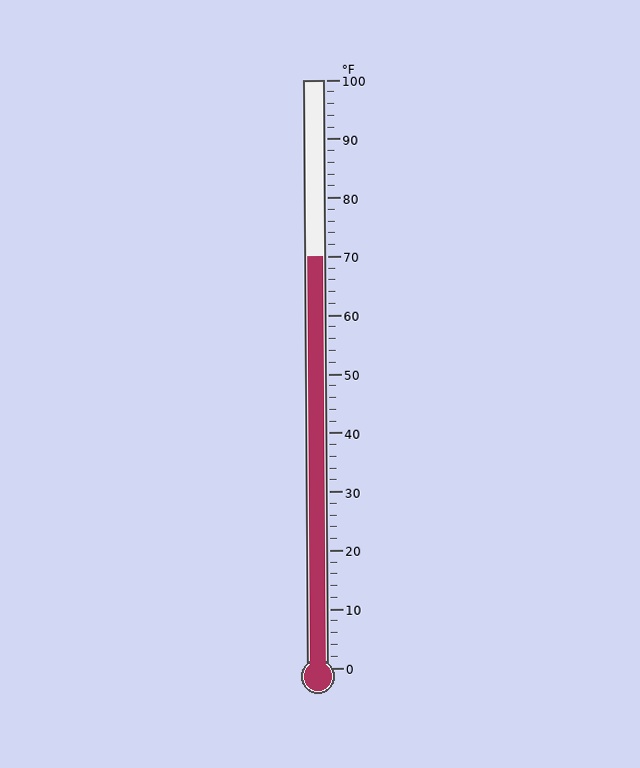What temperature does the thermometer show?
The thermometer shows approximately 70°F.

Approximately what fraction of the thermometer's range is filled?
The thermometer is filled to approximately 70% of its range.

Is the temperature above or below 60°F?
The temperature is above 60°F.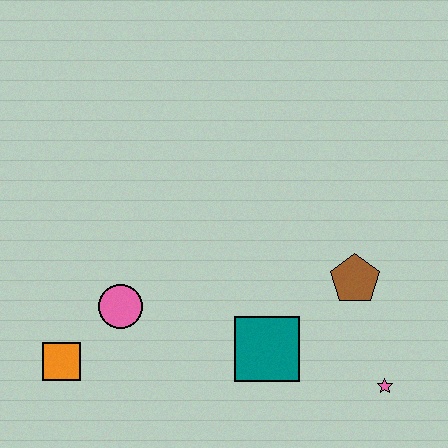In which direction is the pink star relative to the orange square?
The pink star is to the right of the orange square.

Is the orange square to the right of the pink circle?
No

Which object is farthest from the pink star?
The orange square is farthest from the pink star.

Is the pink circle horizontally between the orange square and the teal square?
Yes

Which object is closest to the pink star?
The brown pentagon is closest to the pink star.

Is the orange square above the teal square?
No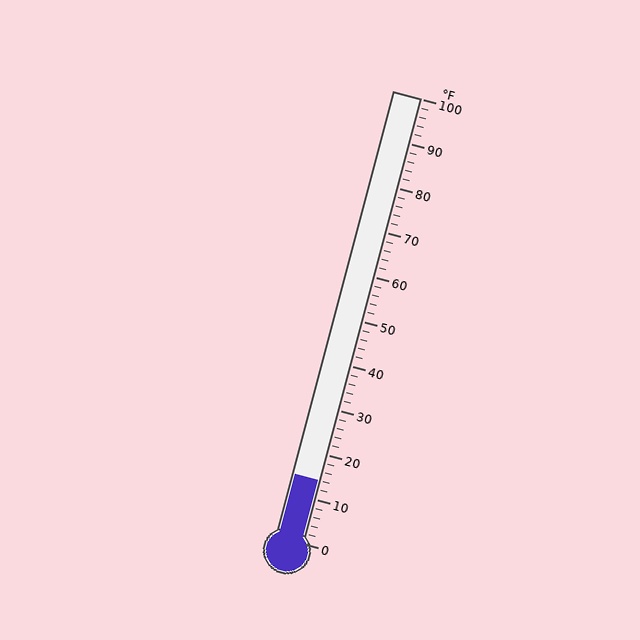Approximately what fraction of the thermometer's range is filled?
The thermometer is filled to approximately 15% of its range.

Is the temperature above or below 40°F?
The temperature is below 40°F.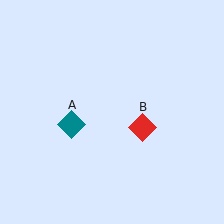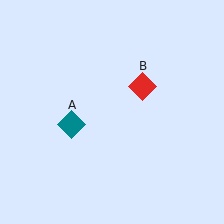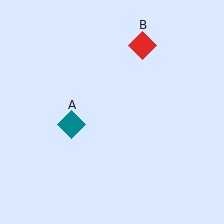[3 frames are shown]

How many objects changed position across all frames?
1 object changed position: red diamond (object B).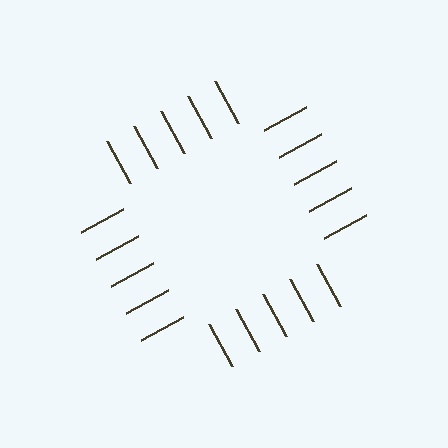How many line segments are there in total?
20 — 5 along each of the 4 edges.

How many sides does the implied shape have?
4 sides — the line-ends trace a square.